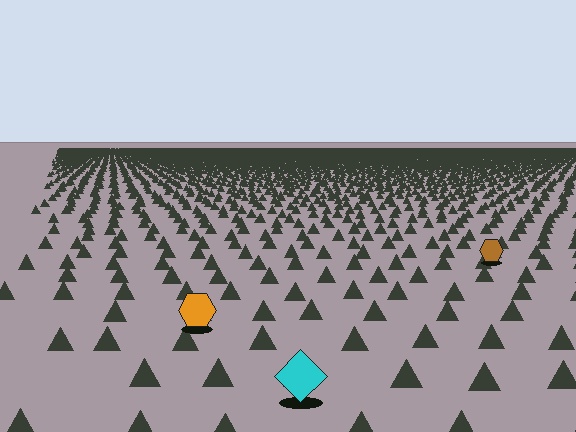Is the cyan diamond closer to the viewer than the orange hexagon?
Yes. The cyan diamond is closer — you can tell from the texture gradient: the ground texture is coarser near it.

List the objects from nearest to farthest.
From nearest to farthest: the cyan diamond, the orange hexagon, the brown hexagon.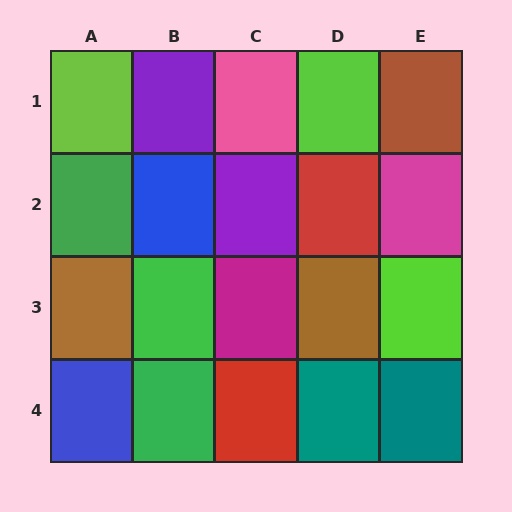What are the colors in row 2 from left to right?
Green, blue, purple, red, magenta.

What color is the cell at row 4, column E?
Teal.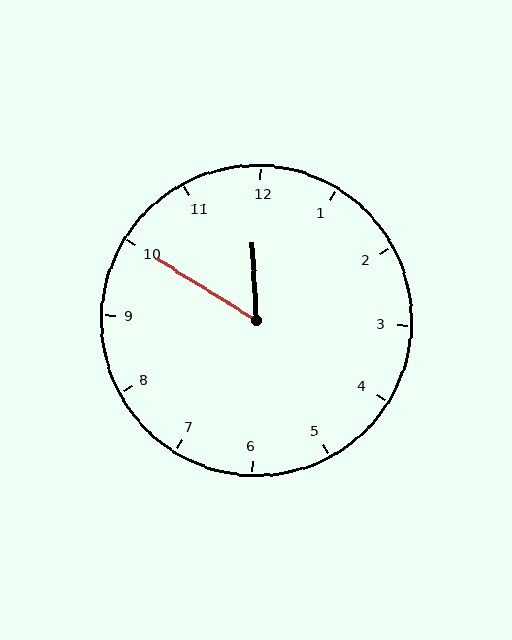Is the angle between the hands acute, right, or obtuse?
It is acute.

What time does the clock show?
11:50.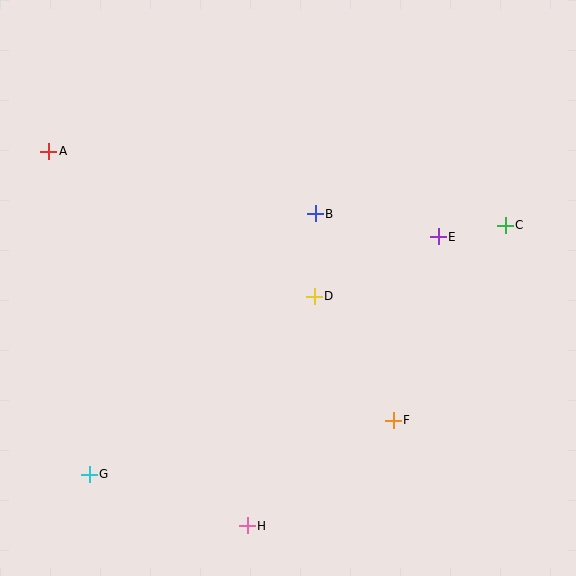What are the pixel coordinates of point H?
Point H is at (247, 526).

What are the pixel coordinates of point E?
Point E is at (438, 237).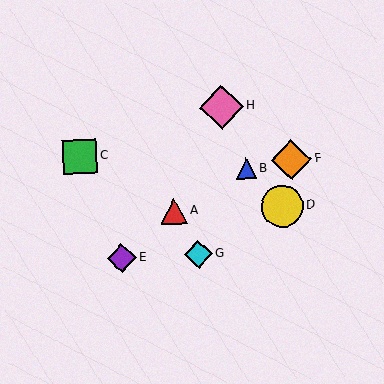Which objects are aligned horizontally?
Objects A, D are aligned horizontally.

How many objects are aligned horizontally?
2 objects (A, D) are aligned horizontally.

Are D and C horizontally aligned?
No, D is at y≈206 and C is at y≈157.